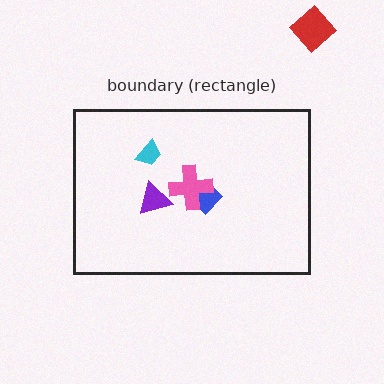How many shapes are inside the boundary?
4 inside, 1 outside.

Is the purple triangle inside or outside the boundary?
Inside.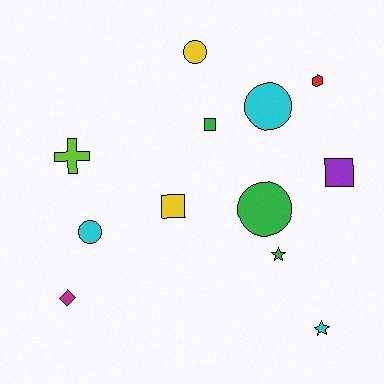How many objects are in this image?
There are 12 objects.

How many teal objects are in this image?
There are no teal objects.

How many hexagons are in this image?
There is 1 hexagon.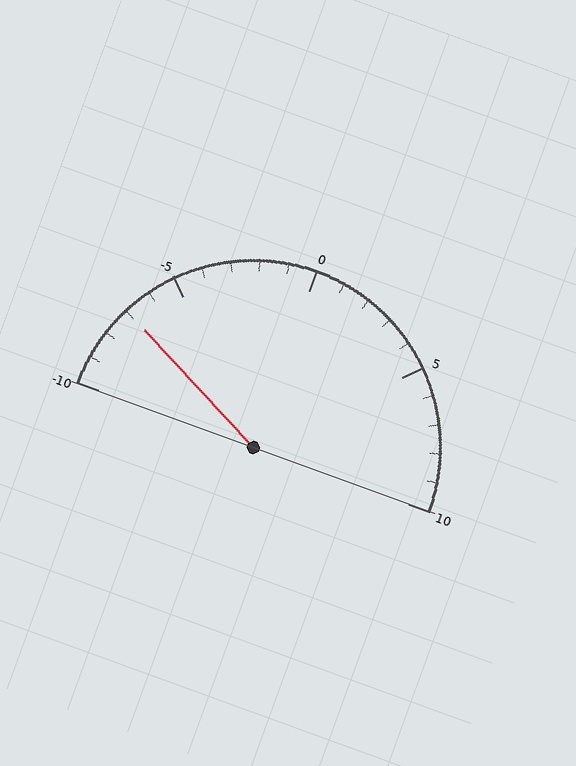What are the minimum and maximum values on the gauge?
The gauge ranges from -10 to 10.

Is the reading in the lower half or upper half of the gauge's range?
The reading is in the lower half of the range (-10 to 10).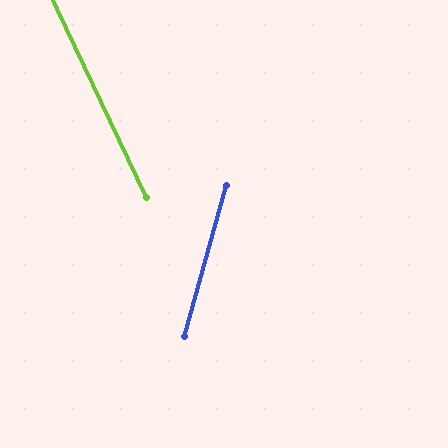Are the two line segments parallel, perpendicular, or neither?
Neither parallel nor perpendicular — they differ by about 40°.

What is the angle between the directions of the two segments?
Approximately 40 degrees.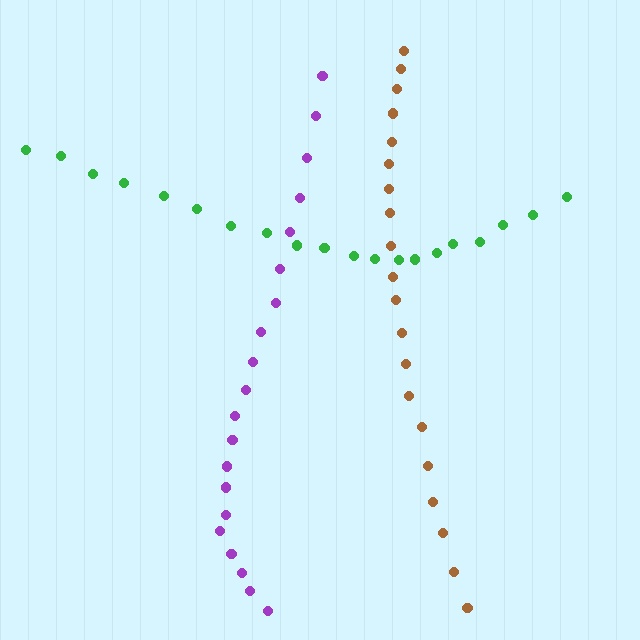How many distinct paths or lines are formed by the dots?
There are 3 distinct paths.